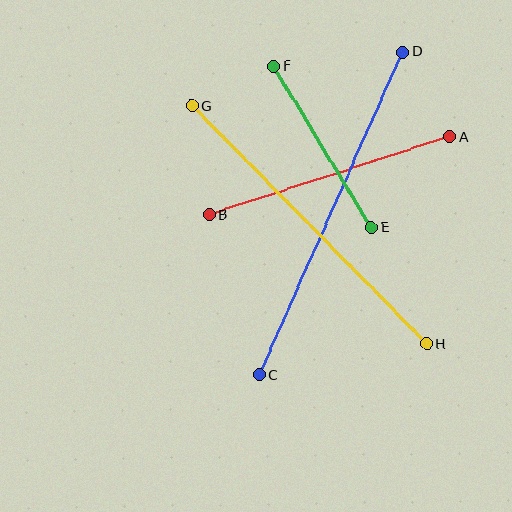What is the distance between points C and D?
The distance is approximately 353 pixels.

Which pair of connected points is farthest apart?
Points C and D are farthest apart.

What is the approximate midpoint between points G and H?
The midpoint is at approximately (309, 225) pixels.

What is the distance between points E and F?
The distance is approximately 188 pixels.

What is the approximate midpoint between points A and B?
The midpoint is at approximately (330, 176) pixels.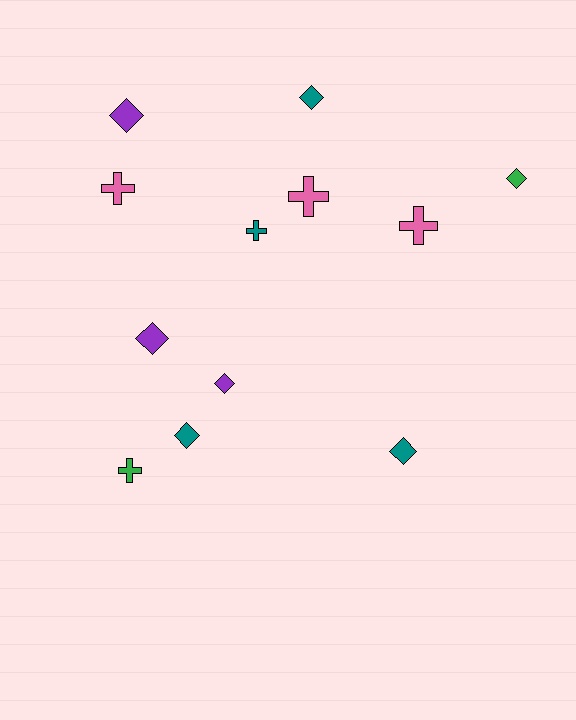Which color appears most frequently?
Teal, with 4 objects.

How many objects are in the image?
There are 12 objects.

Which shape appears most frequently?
Diamond, with 7 objects.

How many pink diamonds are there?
There are no pink diamonds.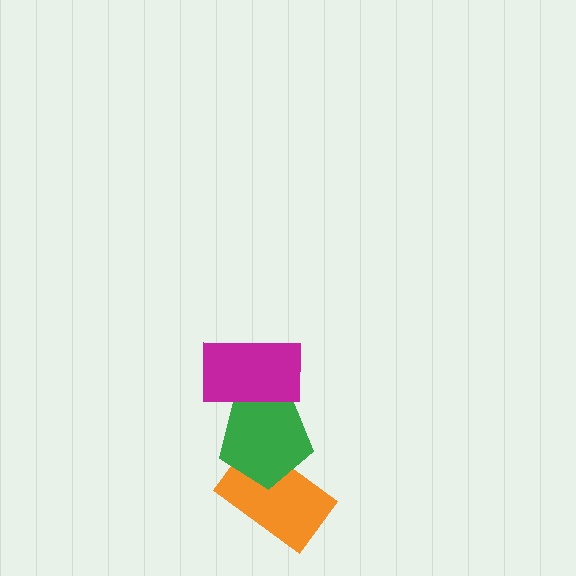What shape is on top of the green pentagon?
The magenta rectangle is on top of the green pentagon.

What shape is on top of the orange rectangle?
The green pentagon is on top of the orange rectangle.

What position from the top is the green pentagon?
The green pentagon is 2nd from the top.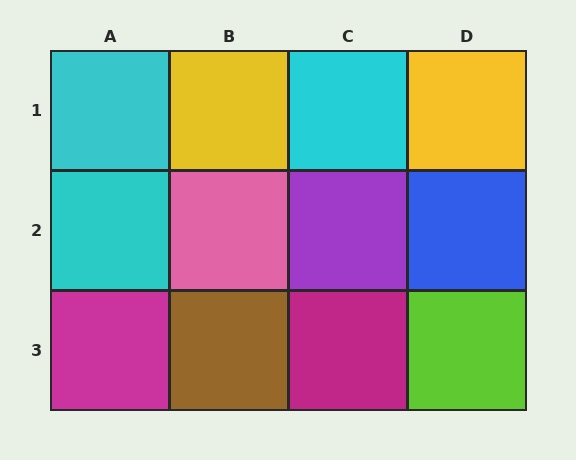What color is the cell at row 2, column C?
Purple.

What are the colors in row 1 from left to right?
Cyan, yellow, cyan, yellow.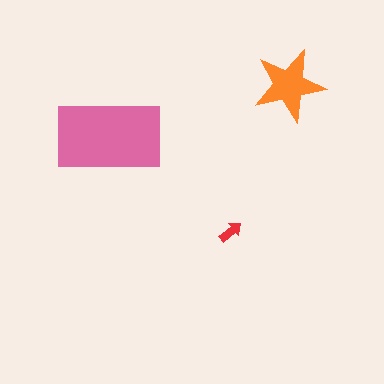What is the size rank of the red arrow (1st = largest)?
3rd.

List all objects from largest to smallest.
The pink rectangle, the orange star, the red arrow.